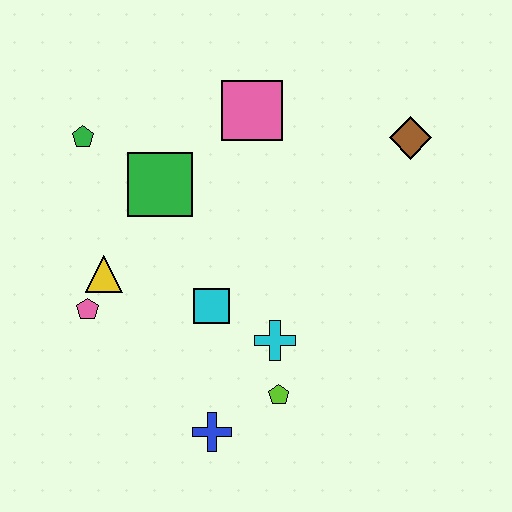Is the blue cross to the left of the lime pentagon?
Yes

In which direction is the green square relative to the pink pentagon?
The green square is above the pink pentagon.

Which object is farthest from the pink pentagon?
The brown diamond is farthest from the pink pentagon.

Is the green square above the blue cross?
Yes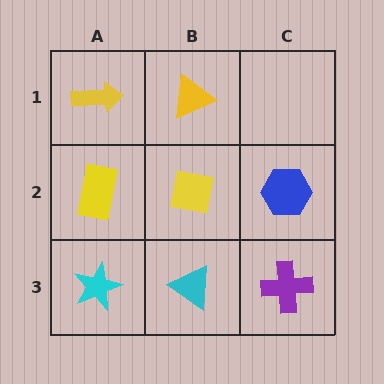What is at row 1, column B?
A yellow triangle.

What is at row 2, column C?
A blue hexagon.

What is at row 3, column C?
A purple cross.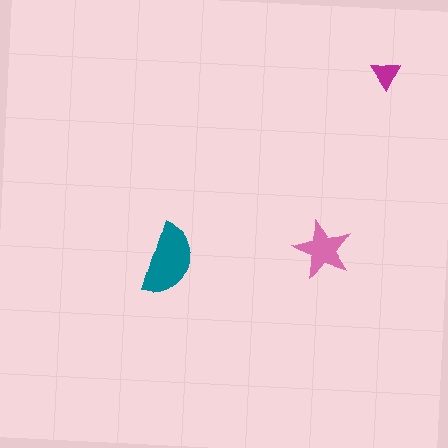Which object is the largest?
The teal semicircle.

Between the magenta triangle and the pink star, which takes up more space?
The pink star.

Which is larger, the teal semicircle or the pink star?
The teal semicircle.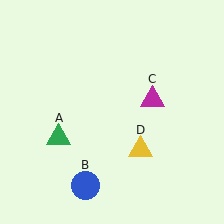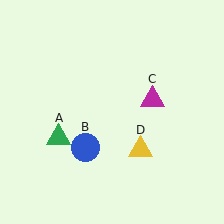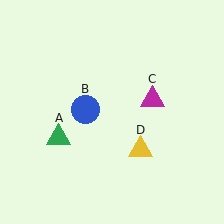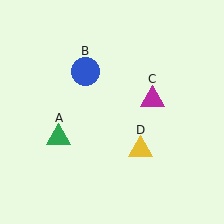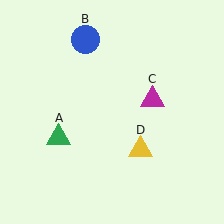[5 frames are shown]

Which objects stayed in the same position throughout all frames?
Green triangle (object A) and magenta triangle (object C) and yellow triangle (object D) remained stationary.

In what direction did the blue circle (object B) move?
The blue circle (object B) moved up.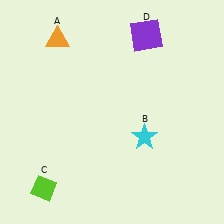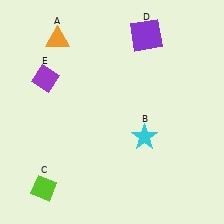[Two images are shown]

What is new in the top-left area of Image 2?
A purple diamond (E) was added in the top-left area of Image 2.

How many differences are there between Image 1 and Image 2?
There is 1 difference between the two images.